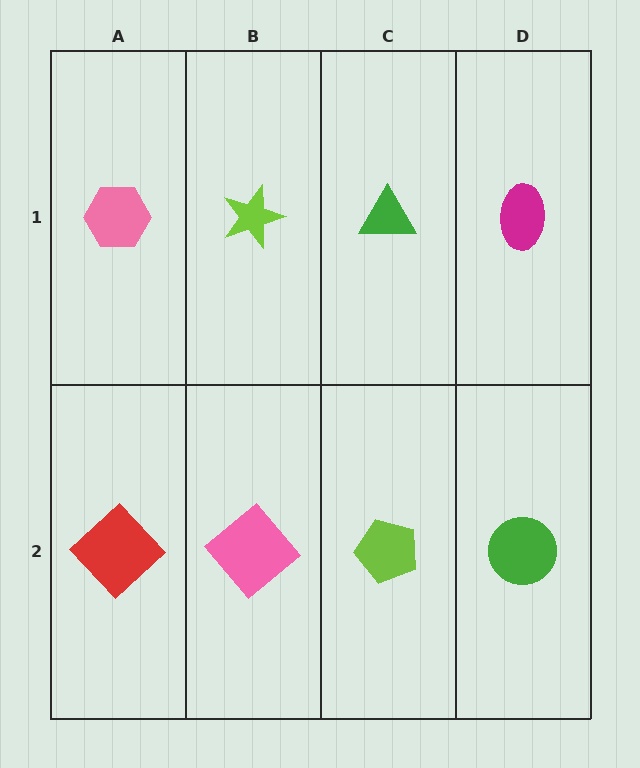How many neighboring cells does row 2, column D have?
2.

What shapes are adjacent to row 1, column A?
A red diamond (row 2, column A), a lime star (row 1, column B).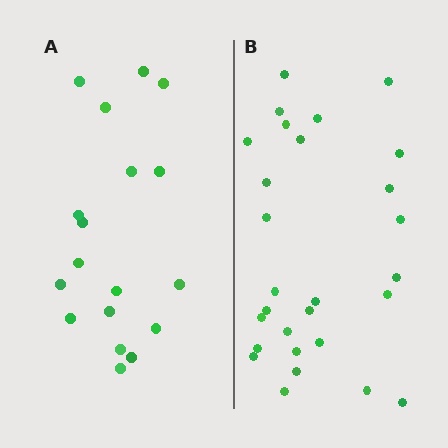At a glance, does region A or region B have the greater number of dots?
Region B (the right region) has more dots.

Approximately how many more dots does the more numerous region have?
Region B has roughly 10 or so more dots than region A.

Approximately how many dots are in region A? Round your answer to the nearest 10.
About 20 dots. (The exact count is 18, which rounds to 20.)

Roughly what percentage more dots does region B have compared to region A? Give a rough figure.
About 55% more.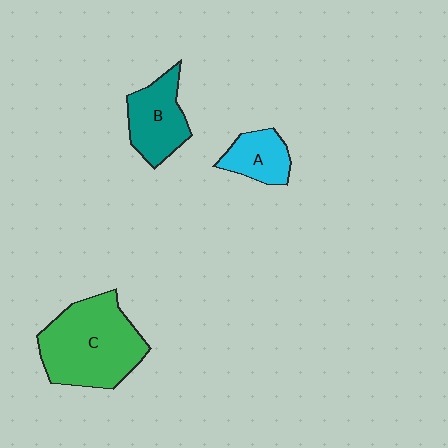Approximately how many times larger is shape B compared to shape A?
Approximately 1.4 times.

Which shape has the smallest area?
Shape A (cyan).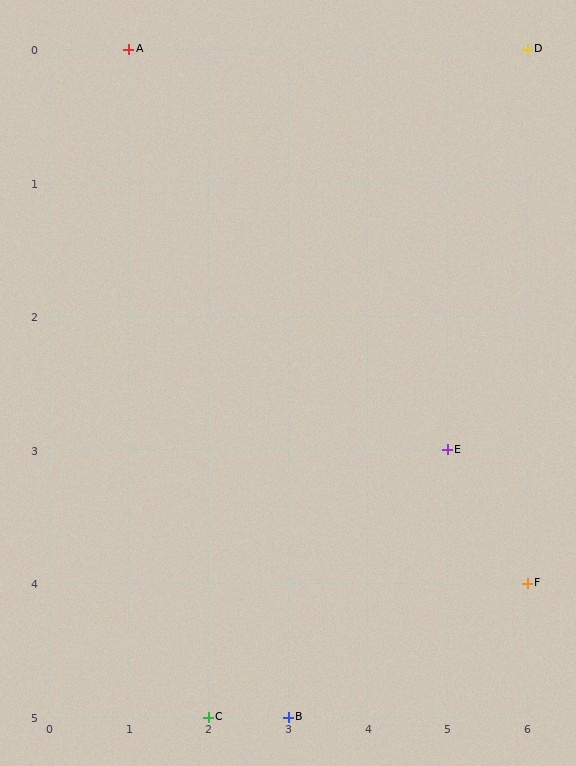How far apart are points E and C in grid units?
Points E and C are 3 columns and 2 rows apart (about 3.6 grid units diagonally).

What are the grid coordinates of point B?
Point B is at grid coordinates (3, 5).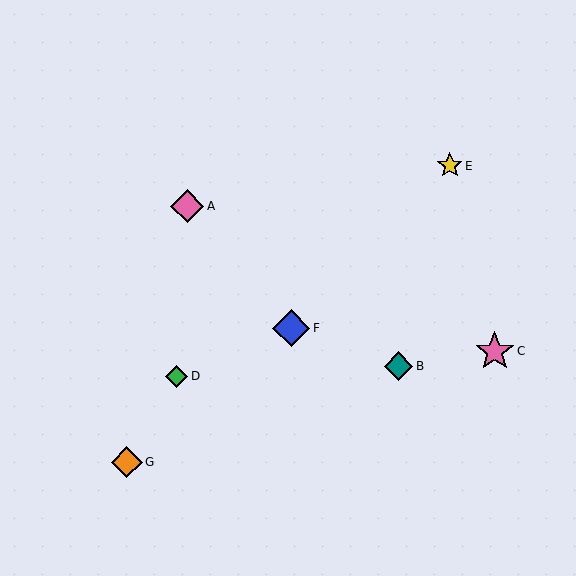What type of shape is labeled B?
Shape B is a teal diamond.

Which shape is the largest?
The pink star (labeled C) is the largest.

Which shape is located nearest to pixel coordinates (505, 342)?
The pink star (labeled C) at (495, 351) is nearest to that location.